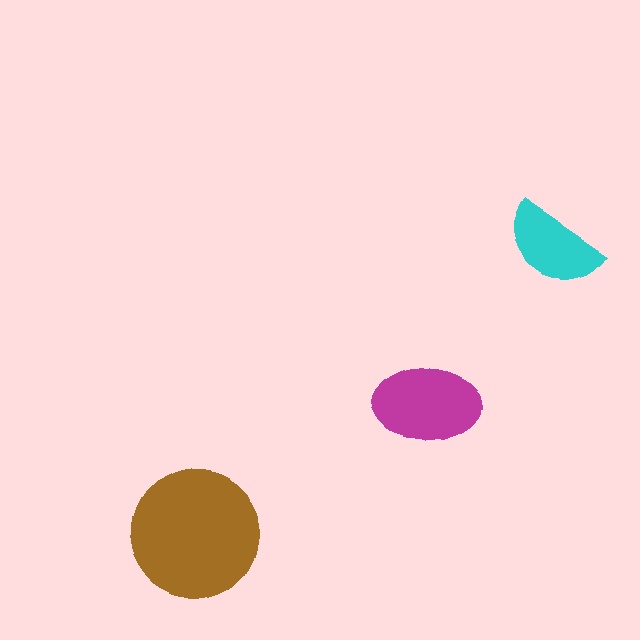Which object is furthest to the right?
The cyan semicircle is rightmost.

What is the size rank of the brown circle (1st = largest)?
1st.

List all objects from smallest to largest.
The cyan semicircle, the magenta ellipse, the brown circle.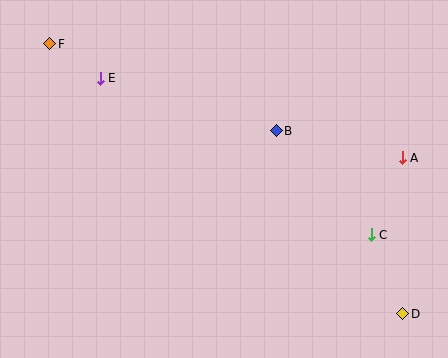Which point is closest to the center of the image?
Point B at (276, 131) is closest to the center.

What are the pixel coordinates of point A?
Point A is at (402, 158).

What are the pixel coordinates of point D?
Point D is at (403, 314).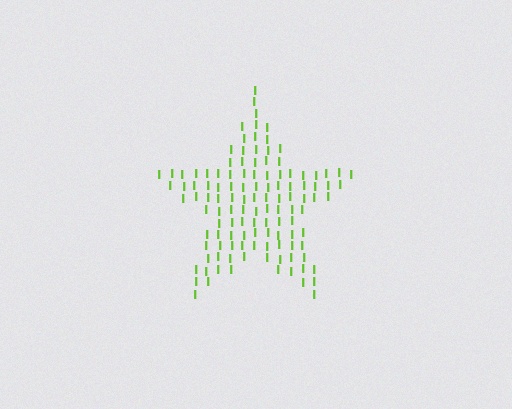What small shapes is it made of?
It is made of small letter I's.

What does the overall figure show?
The overall figure shows a star.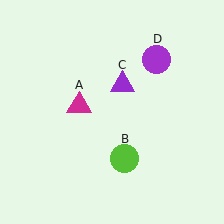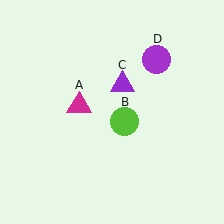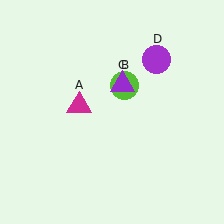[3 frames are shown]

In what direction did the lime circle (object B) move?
The lime circle (object B) moved up.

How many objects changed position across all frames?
1 object changed position: lime circle (object B).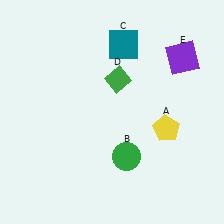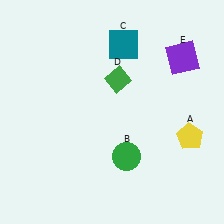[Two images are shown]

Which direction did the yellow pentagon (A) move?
The yellow pentagon (A) moved right.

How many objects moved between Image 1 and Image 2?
1 object moved between the two images.